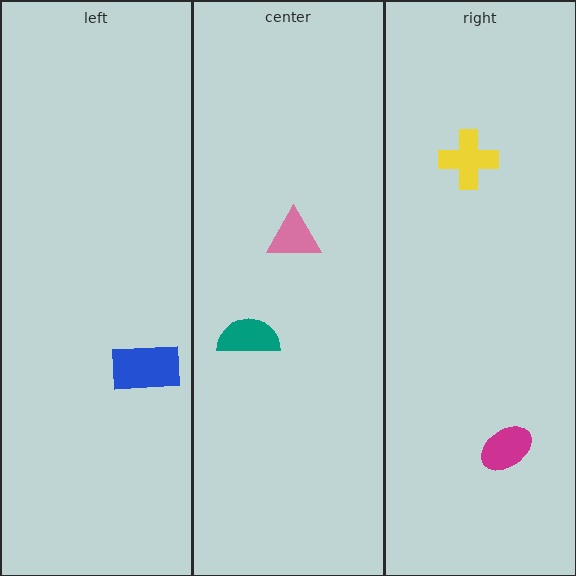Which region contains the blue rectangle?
The left region.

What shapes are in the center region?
The pink triangle, the teal semicircle.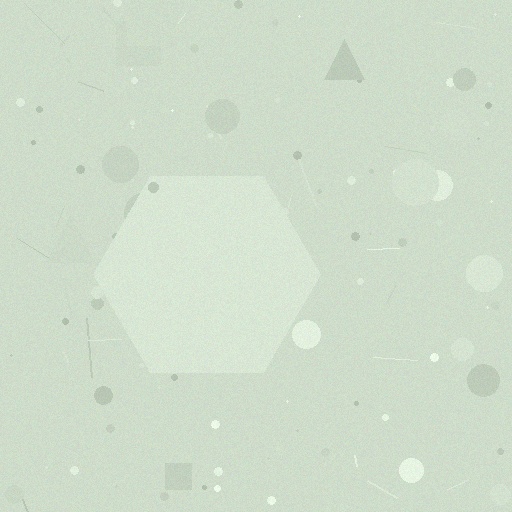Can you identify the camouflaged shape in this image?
The camouflaged shape is a hexagon.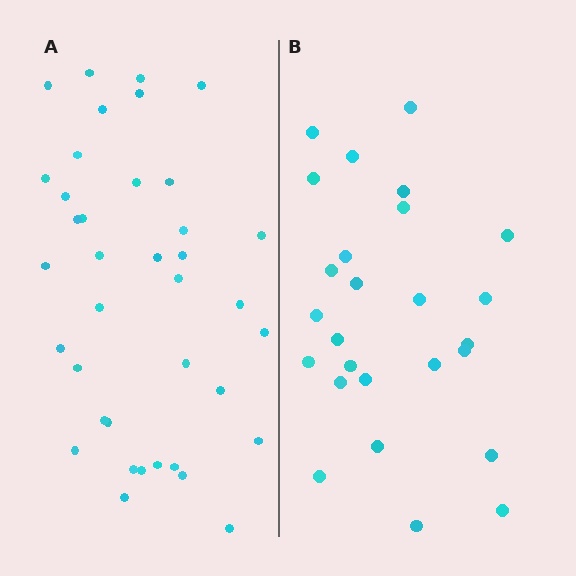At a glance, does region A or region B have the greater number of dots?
Region A (the left region) has more dots.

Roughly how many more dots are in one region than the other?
Region A has roughly 12 or so more dots than region B.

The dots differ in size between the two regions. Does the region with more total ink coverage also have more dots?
No. Region B has more total ink coverage because its dots are larger, but region A actually contains more individual dots. Total area can be misleading — the number of items is what matters here.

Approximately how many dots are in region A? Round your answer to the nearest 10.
About 40 dots. (The exact count is 38, which rounds to 40.)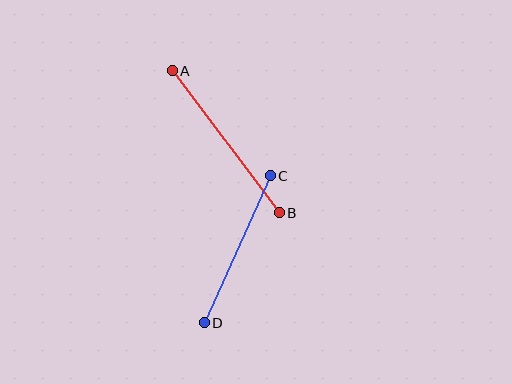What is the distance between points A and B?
The distance is approximately 178 pixels.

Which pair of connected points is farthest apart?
Points A and B are farthest apart.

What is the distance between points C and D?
The distance is approximately 162 pixels.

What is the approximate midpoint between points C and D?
The midpoint is at approximately (237, 249) pixels.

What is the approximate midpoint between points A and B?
The midpoint is at approximately (226, 142) pixels.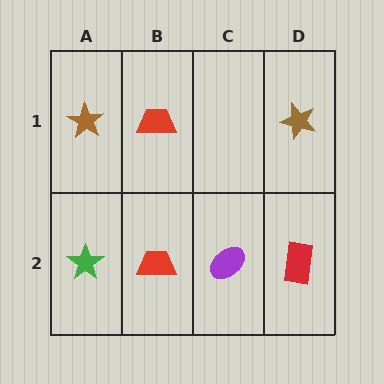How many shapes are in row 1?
3 shapes.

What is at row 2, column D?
A red rectangle.